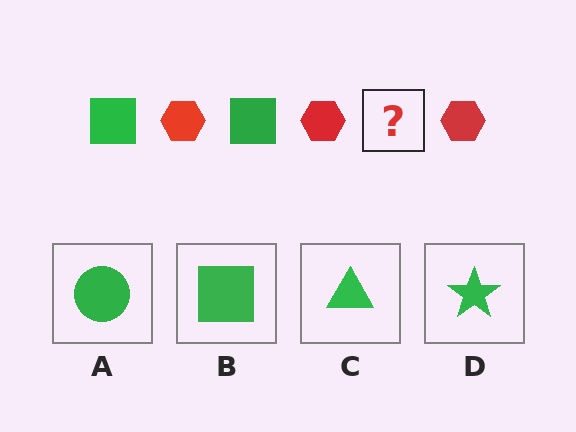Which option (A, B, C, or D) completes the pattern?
B.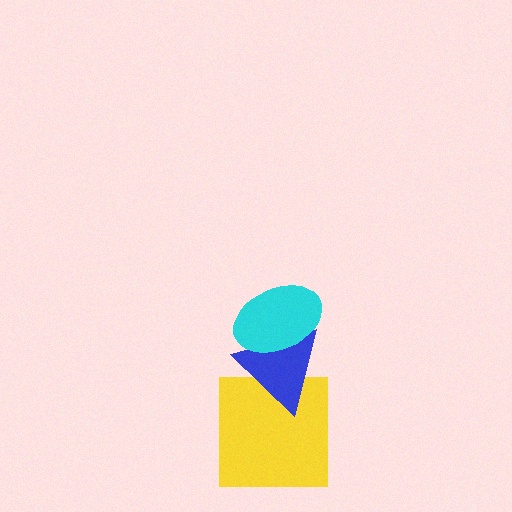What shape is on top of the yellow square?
The blue triangle is on top of the yellow square.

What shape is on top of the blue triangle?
The cyan ellipse is on top of the blue triangle.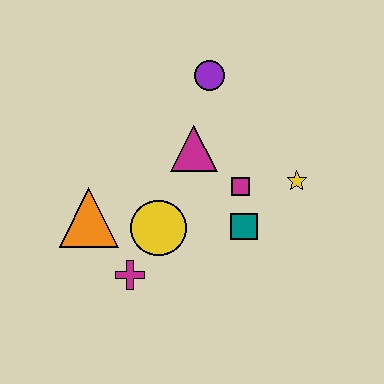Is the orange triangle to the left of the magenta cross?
Yes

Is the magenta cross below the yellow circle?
Yes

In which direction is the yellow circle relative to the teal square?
The yellow circle is to the left of the teal square.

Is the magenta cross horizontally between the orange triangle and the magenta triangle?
Yes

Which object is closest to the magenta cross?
The yellow circle is closest to the magenta cross.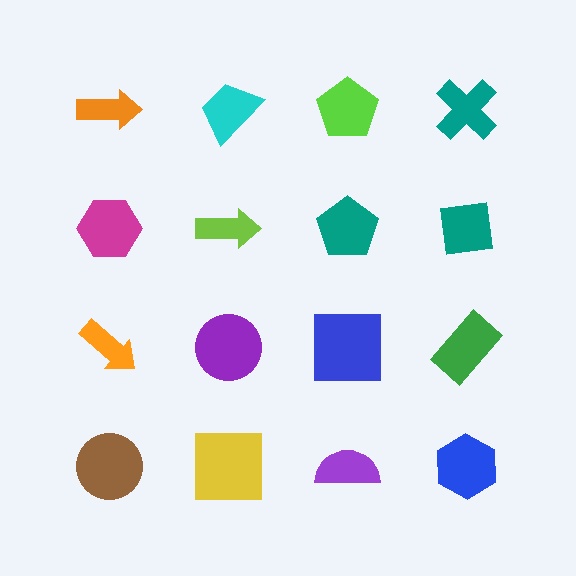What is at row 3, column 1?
An orange arrow.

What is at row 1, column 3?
A lime pentagon.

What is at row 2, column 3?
A teal pentagon.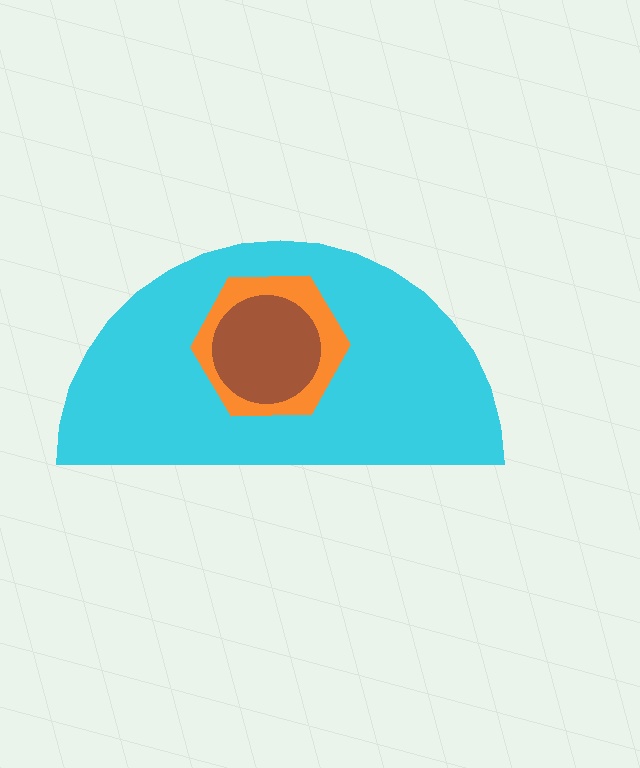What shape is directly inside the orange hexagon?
The brown circle.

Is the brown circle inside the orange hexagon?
Yes.